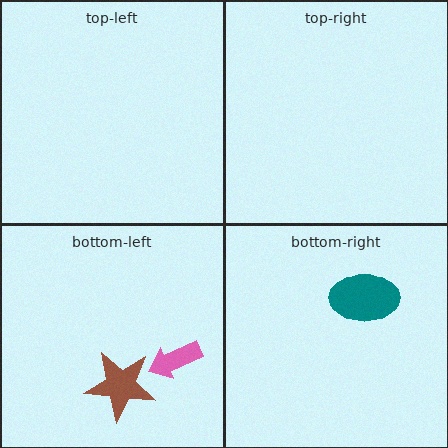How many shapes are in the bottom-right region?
1.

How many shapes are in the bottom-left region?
2.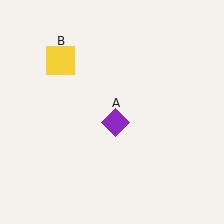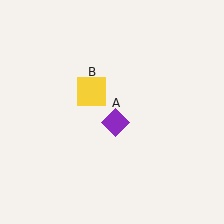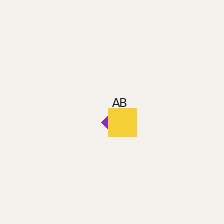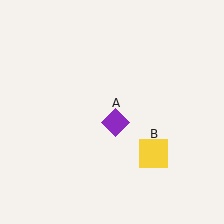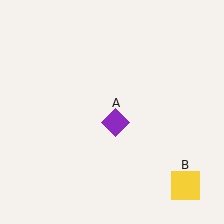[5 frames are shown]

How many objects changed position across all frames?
1 object changed position: yellow square (object B).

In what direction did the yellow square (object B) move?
The yellow square (object B) moved down and to the right.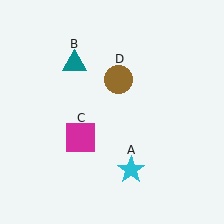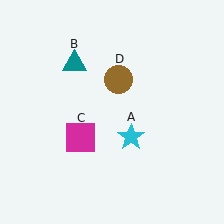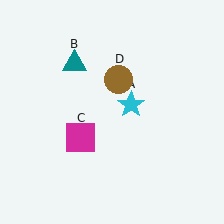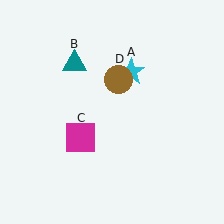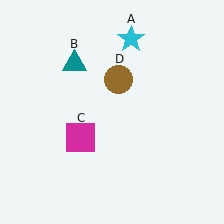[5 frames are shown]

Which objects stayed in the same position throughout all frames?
Teal triangle (object B) and magenta square (object C) and brown circle (object D) remained stationary.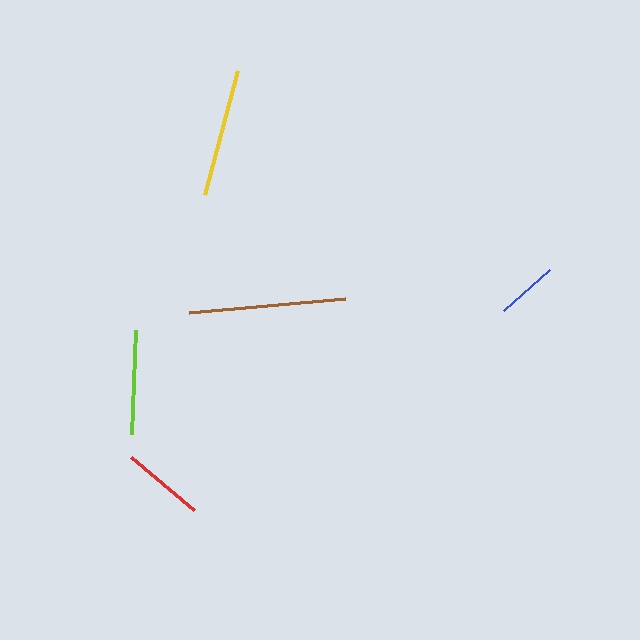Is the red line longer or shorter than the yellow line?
The yellow line is longer than the red line.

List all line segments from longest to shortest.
From longest to shortest: brown, yellow, lime, red, blue.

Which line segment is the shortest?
The blue line is the shortest at approximately 62 pixels.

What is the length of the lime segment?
The lime segment is approximately 105 pixels long.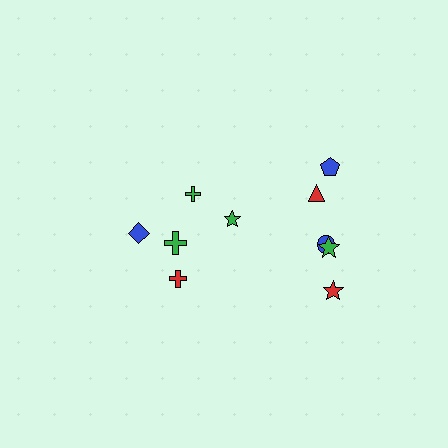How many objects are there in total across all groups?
There are 10 objects.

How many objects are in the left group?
There are 4 objects.